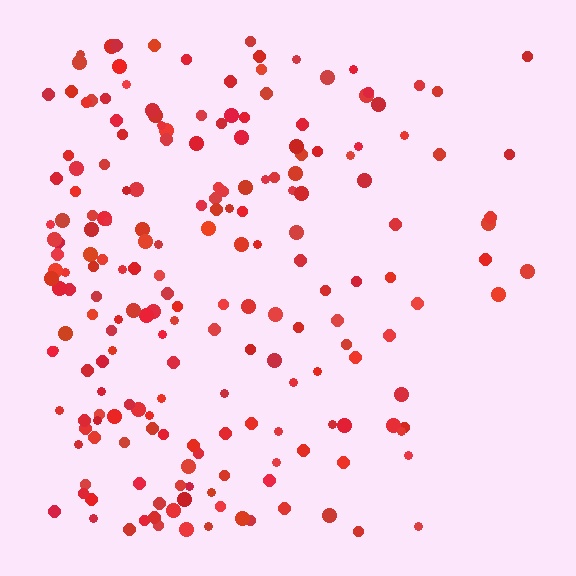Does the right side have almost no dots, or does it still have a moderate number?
Still a moderate number, just noticeably fewer than the left.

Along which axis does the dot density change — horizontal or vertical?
Horizontal.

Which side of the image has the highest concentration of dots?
The left.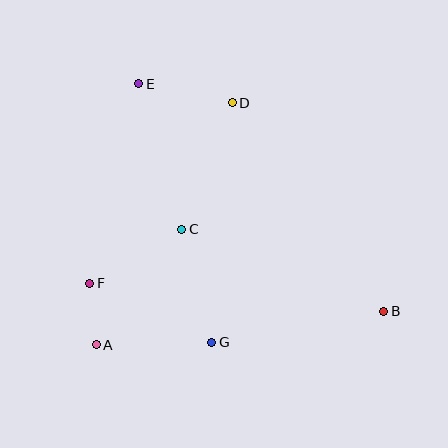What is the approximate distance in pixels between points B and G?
The distance between B and G is approximately 175 pixels.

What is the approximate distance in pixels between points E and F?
The distance between E and F is approximately 206 pixels.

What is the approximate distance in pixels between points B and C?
The distance between B and C is approximately 218 pixels.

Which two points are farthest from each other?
Points B and E are farthest from each other.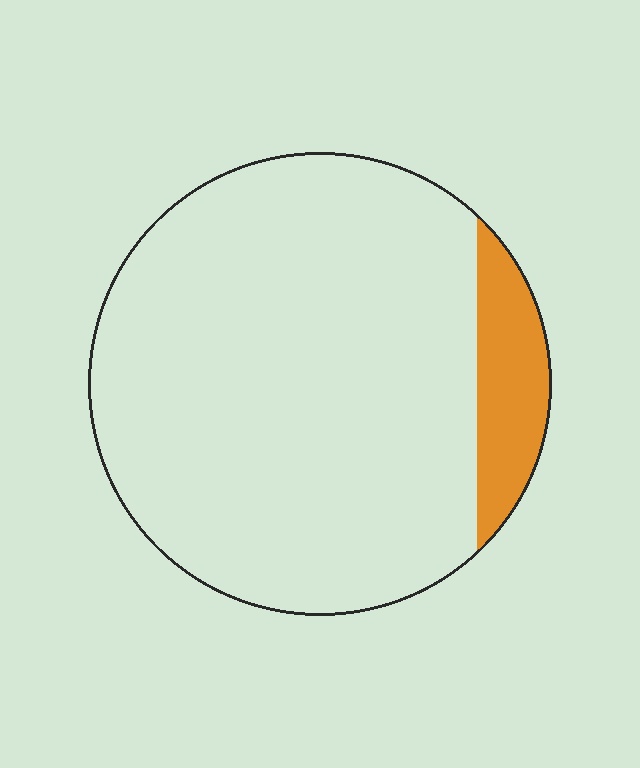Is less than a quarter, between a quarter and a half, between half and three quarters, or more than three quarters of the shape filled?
Less than a quarter.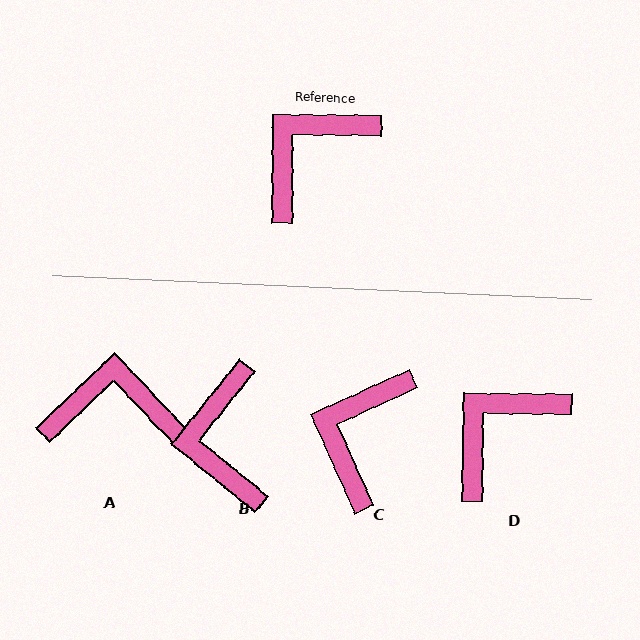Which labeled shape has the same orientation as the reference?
D.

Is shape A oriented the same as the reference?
No, it is off by about 46 degrees.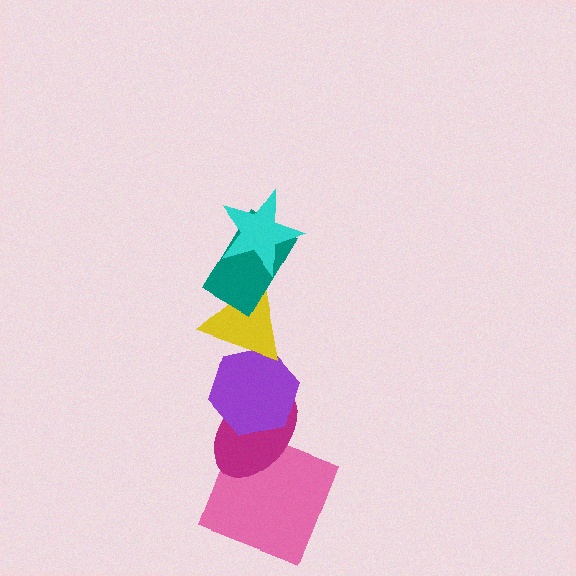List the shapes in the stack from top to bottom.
From top to bottom: the cyan star, the teal rectangle, the yellow triangle, the purple hexagon, the magenta ellipse, the pink square.